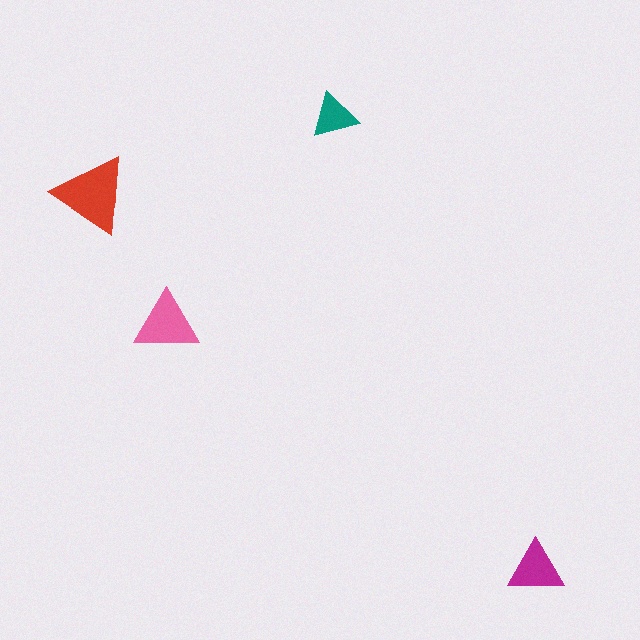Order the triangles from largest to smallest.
the red one, the pink one, the magenta one, the teal one.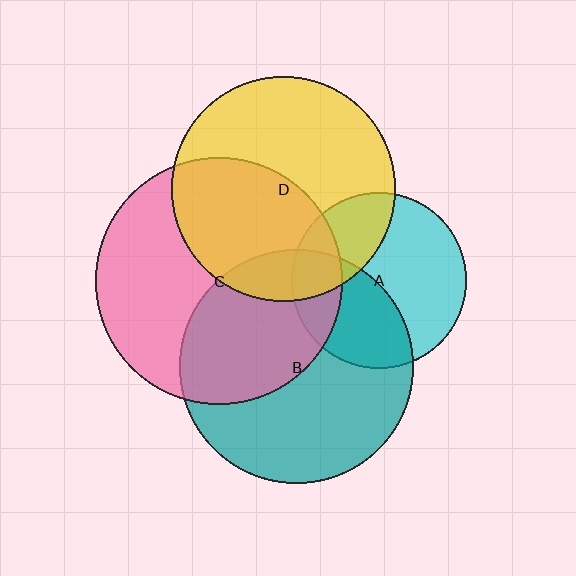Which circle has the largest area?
Circle C (pink).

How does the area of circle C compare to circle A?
Approximately 2.0 times.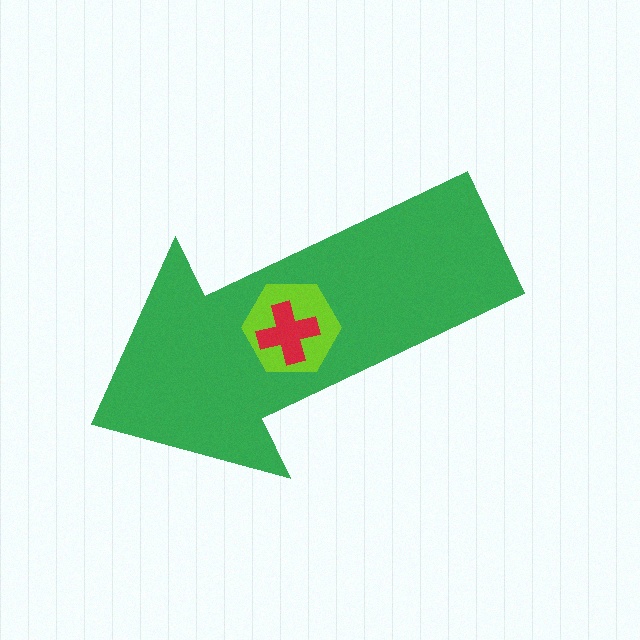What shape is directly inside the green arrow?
The lime hexagon.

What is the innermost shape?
The red cross.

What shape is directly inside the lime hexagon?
The red cross.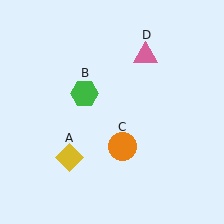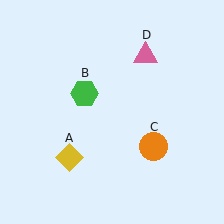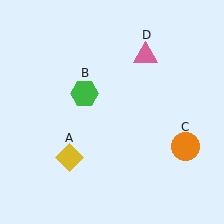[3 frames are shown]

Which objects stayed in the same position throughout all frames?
Yellow diamond (object A) and green hexagon (object B) and pink triangle (object D) remained stationary.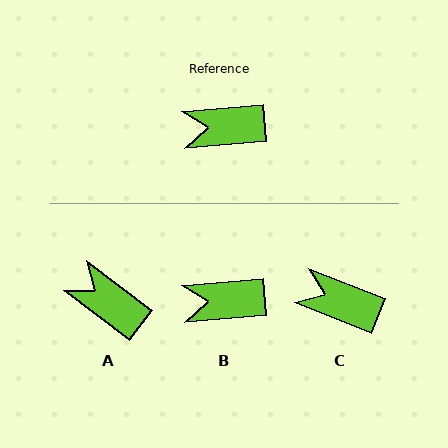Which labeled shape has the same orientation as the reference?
B.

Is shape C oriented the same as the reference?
No, it is off by about 26 degrees.